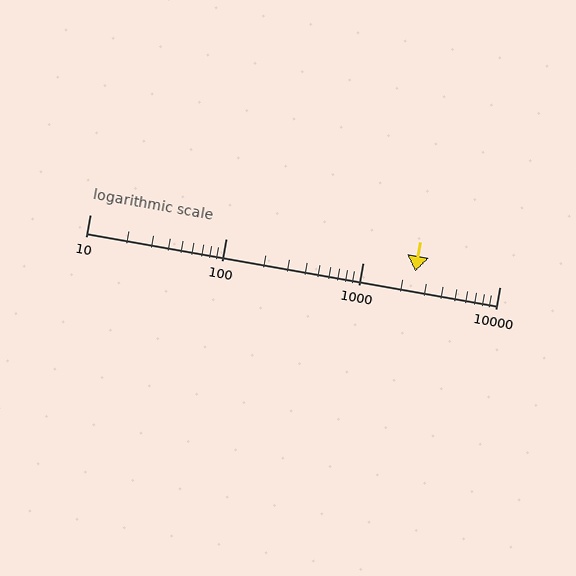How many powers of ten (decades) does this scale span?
The scale spans 3 decades, from 10 to 10000.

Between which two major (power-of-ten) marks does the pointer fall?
The pointer is between 1000 and 10000.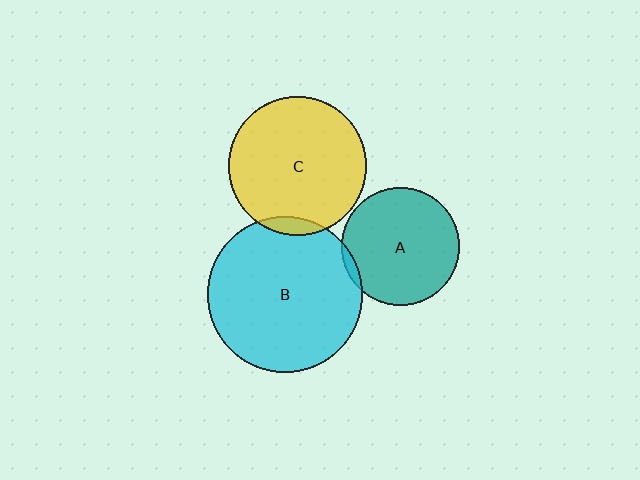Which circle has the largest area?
Circle B (cyan).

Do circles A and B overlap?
Yes.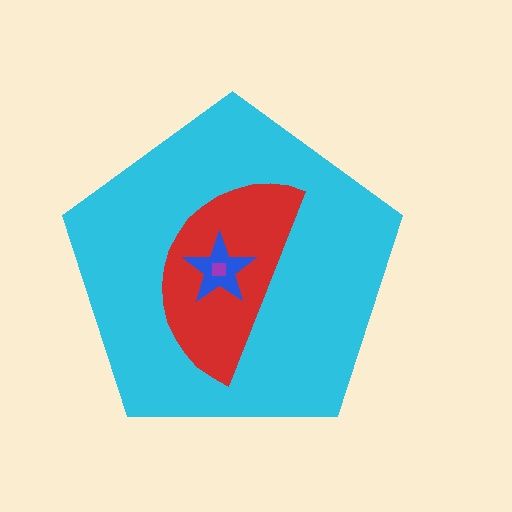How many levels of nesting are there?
4.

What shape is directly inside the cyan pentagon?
The red semicircle.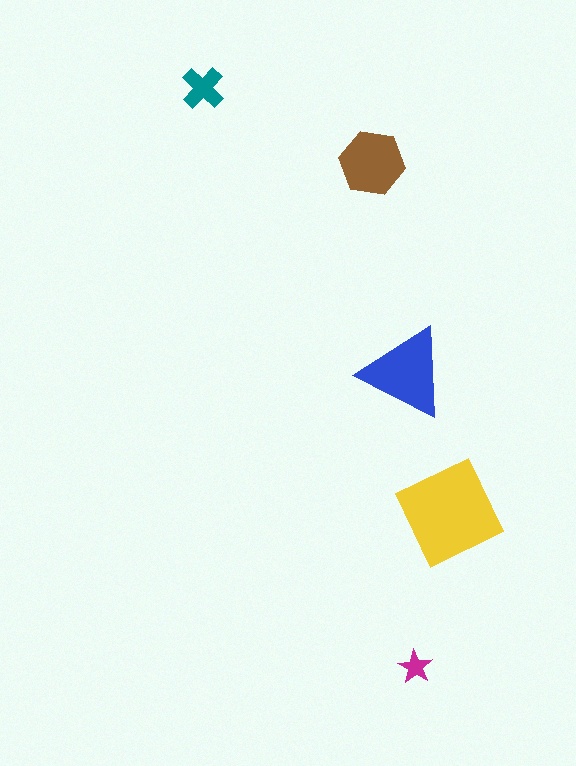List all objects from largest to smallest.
The yellow diamond, the blue triangle, the brown hexagon, the teal cross, the magenta star.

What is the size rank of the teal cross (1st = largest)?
4th.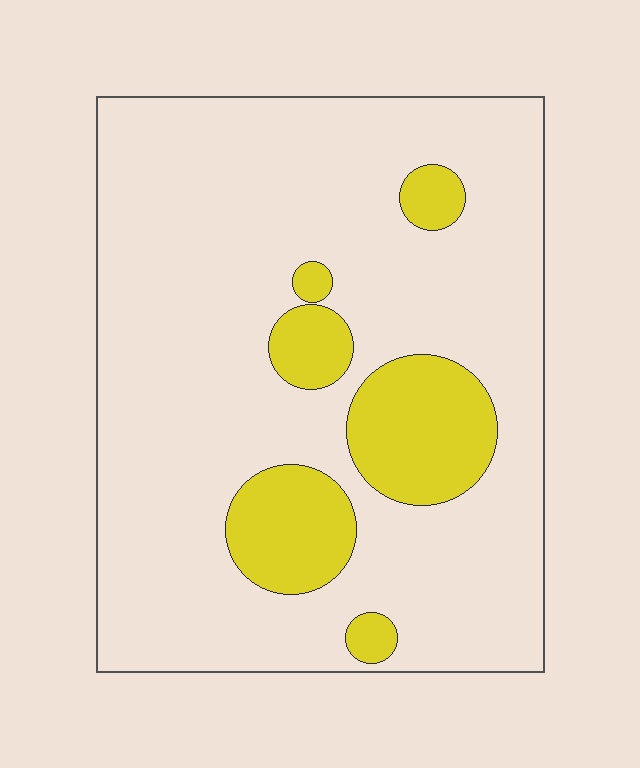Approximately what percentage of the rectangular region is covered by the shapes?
Approximately 15%.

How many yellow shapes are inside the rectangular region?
6.